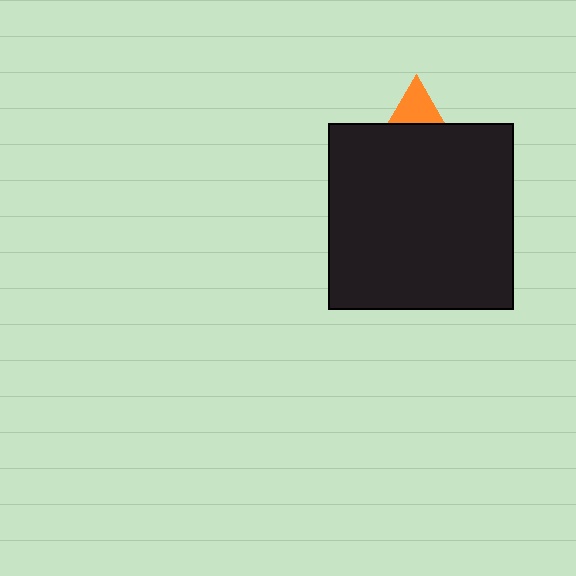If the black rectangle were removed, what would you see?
You would see the complete orange triangle.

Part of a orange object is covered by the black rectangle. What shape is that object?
It is a triangle.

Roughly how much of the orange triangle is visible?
A small part of it is visible (roughly 35%).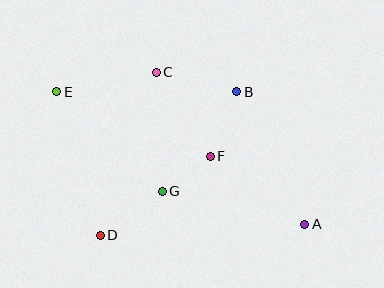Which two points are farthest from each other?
Points A and E are farthest from each other.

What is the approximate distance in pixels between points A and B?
The distance between A and B is approximately 149 pixels.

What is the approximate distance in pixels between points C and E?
The distance between C and E is approximately 101 pixels.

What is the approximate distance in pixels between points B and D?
The distance between B and D is approximately 198 pixels.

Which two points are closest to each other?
Points F and G are closest to each other.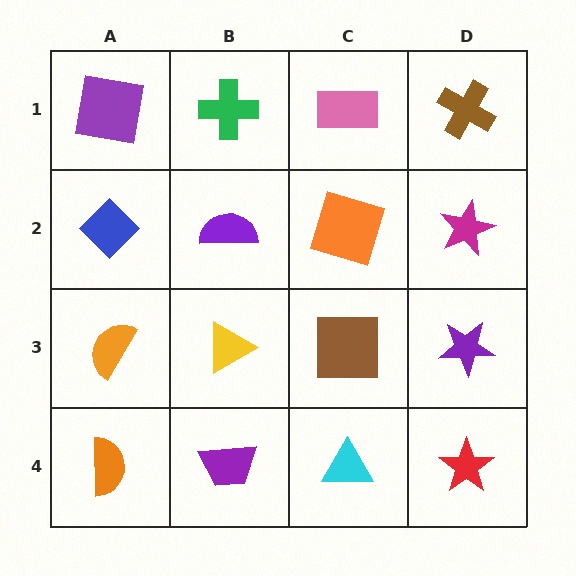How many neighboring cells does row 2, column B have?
4.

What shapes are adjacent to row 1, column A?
A blue diamond (row 2, column A), a green cross (row 1, column B).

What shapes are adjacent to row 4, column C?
A brown square (row 3, column C), a purple trapezoid (row 4, column B), a red star (row 4, column D).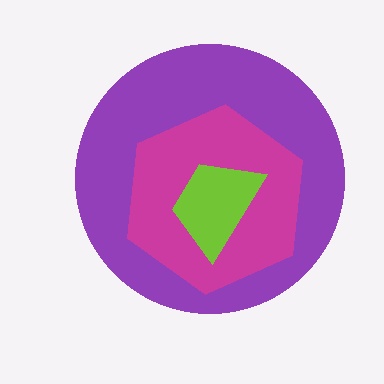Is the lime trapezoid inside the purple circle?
Yes.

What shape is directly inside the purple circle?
The magenta hexagon.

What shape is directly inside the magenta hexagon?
The lime trapezoid.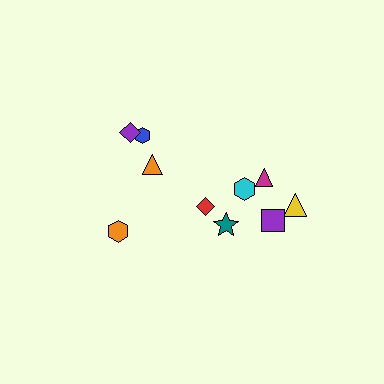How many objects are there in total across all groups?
There are 10 objects.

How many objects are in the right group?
There are 6 objects.